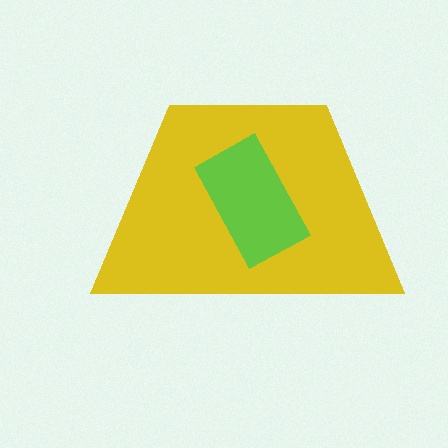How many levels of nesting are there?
2.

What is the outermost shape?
The yellow trapezoid.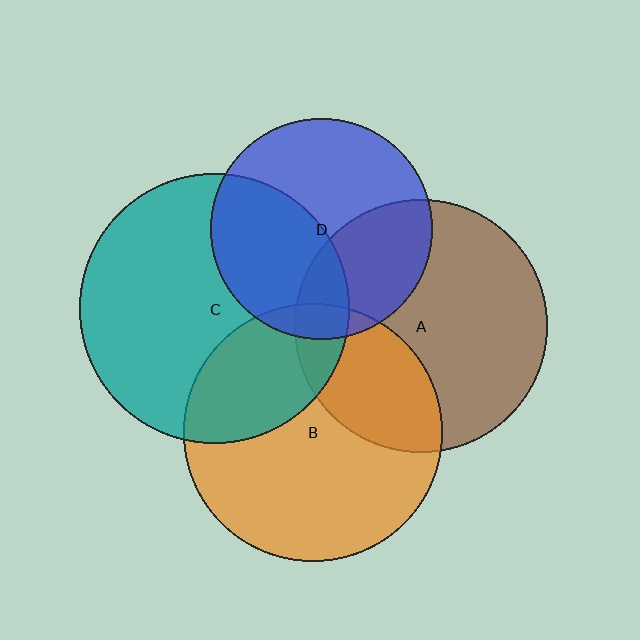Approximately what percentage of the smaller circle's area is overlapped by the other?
Approximately 40%.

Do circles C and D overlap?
Yes.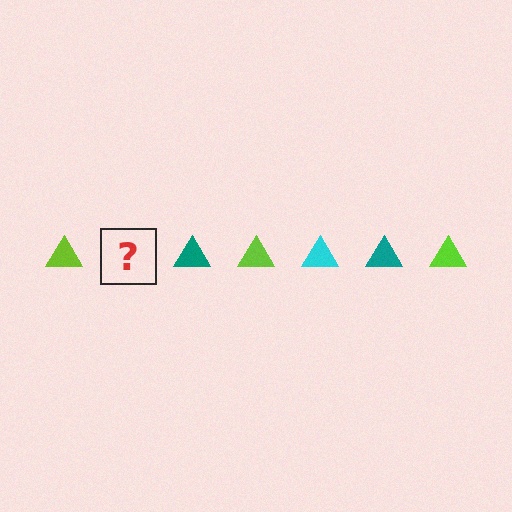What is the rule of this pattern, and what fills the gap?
The rule is that the pattern cycles through lime, cyan, teal triangles. The gap should be filled with a cyan triangle.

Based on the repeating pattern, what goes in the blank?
The blank should be a cyan triangle.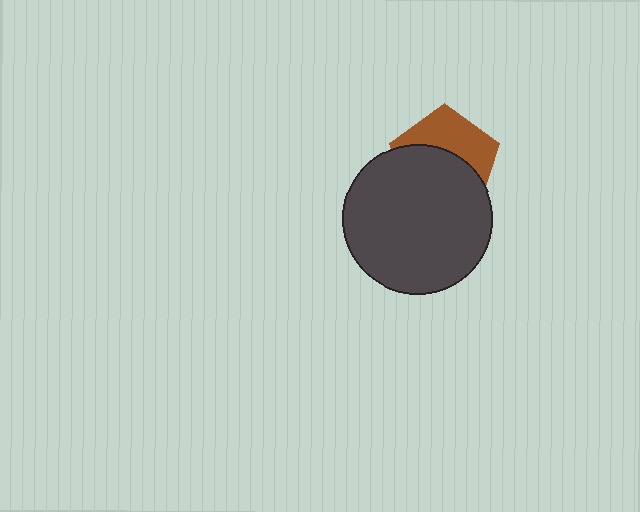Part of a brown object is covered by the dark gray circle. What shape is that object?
It is a pentagon.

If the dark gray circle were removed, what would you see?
You would see the complete brown pentagon.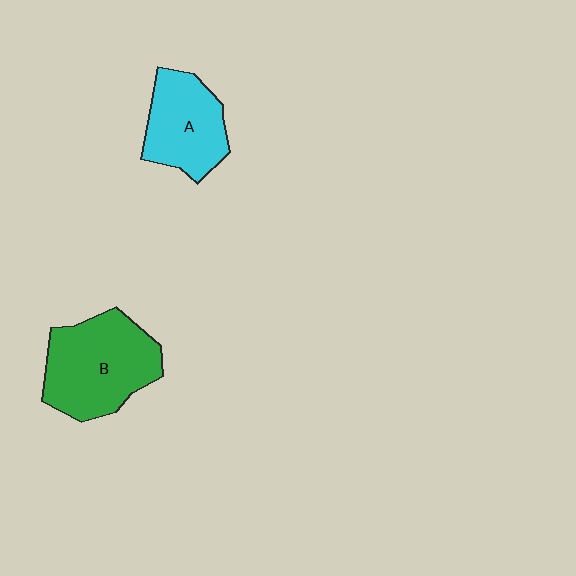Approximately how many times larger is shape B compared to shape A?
Approximately 1.4 times.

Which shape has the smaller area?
Shape A (cyan).